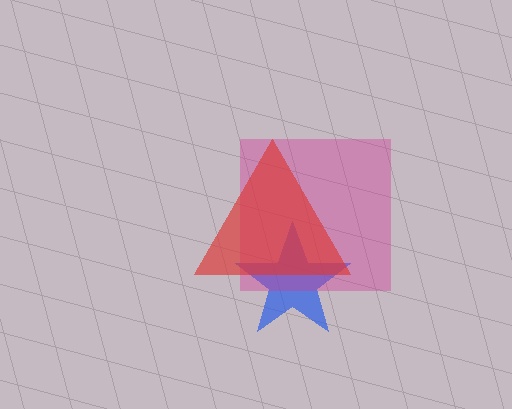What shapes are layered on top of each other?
The layered shapes are: a blue star, a magenta square, a red triangle.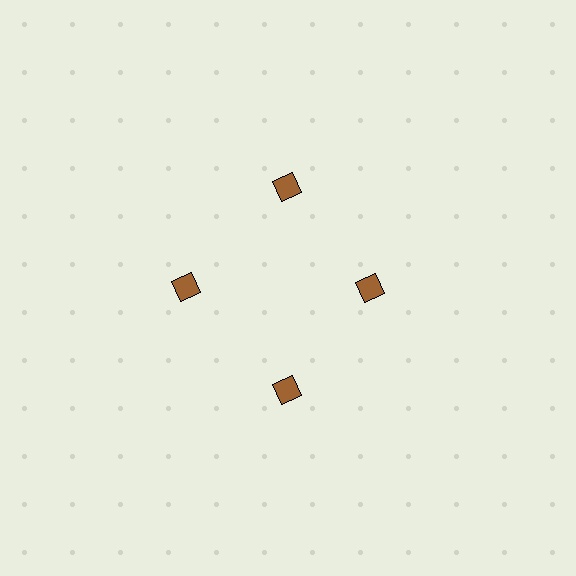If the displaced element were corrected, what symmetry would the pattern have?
It would have 4-fold rotational symmetry — the pattern would map onto itself every 90 degrees.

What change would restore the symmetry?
The symmetry would be restored by moving it outward, back onto the ring so that all 4 squares sit at equal angles and equal distance from the center.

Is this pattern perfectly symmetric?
No. The 4 brown squares are arranged in a ring, but one element near the 3 o'clock position is pulled inward toward the center, breaking the 4-fold rotational symmetry.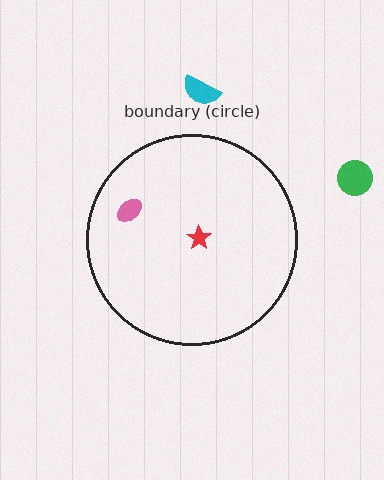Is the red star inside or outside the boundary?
Inside.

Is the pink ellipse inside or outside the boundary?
Inside.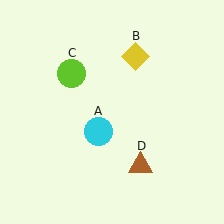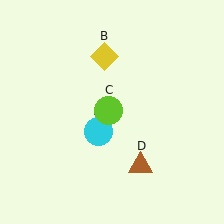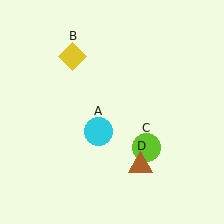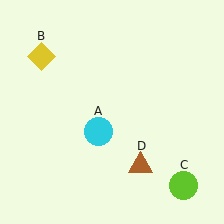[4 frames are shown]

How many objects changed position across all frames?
2 objects changed position: yellow diamond (object B), lime circle (object C).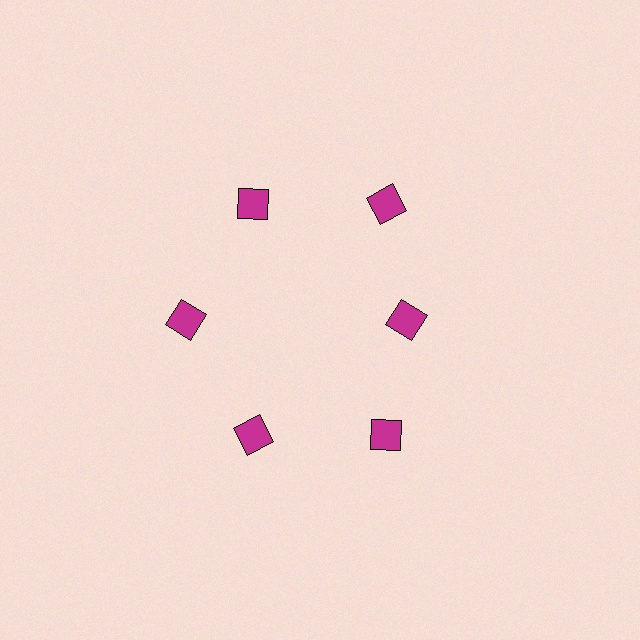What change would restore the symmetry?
The symmetry would be restored by moving it outward, back onto the ring so that all 6 diamonds sit at equal angles and equal distance from the center.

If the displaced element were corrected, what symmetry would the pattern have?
It would have 6-fold rotational symmetry — the pattern would map onto itself every 60 degrees.